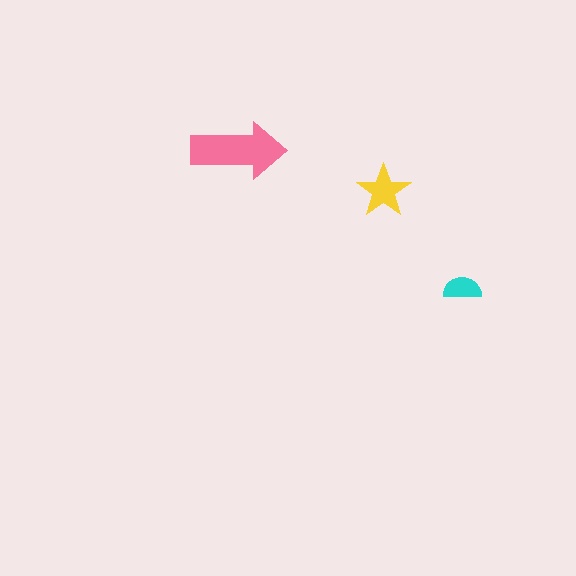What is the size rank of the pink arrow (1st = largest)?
1st.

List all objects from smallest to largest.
The cyan semicircle, the yellow star, the pink arrow.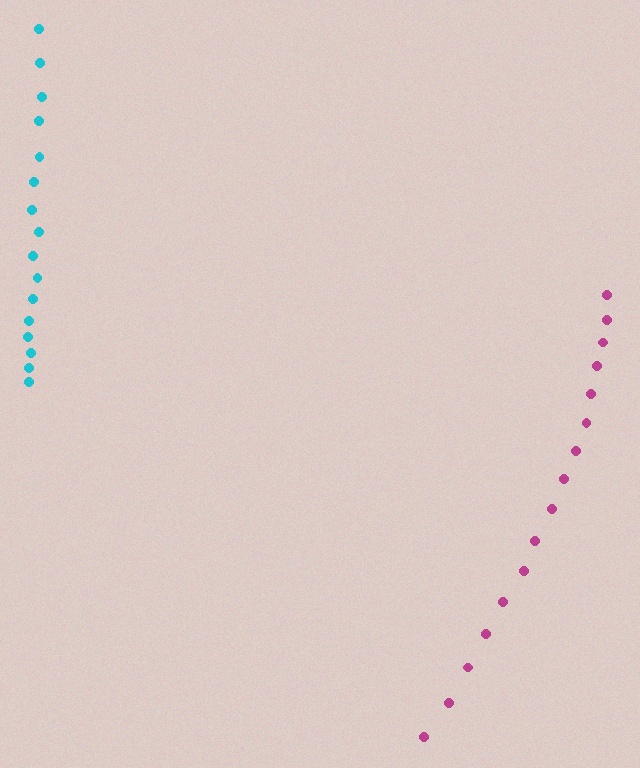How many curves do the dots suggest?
There are 2 distinct paths.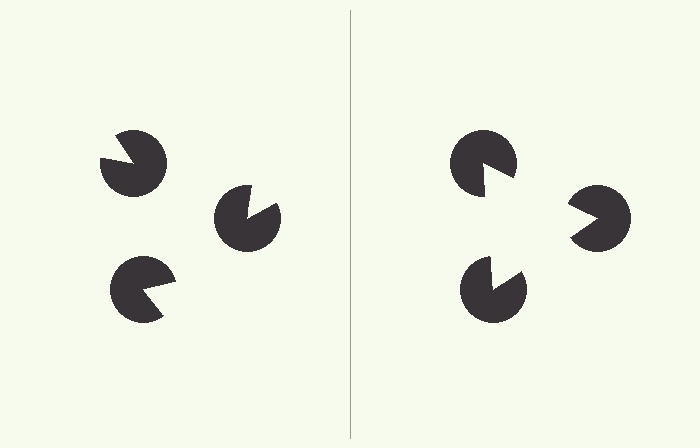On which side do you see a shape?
An illusory triangle appears on the right side. On the left side the wedge cuts are rotated, so no coherent shape forms.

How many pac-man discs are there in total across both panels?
6 — 3 on each side.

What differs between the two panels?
The pac-man discs are positioned identically on both sides; only the wedge orientations differ. On the right they align to a triangle; on the left they are misaligned.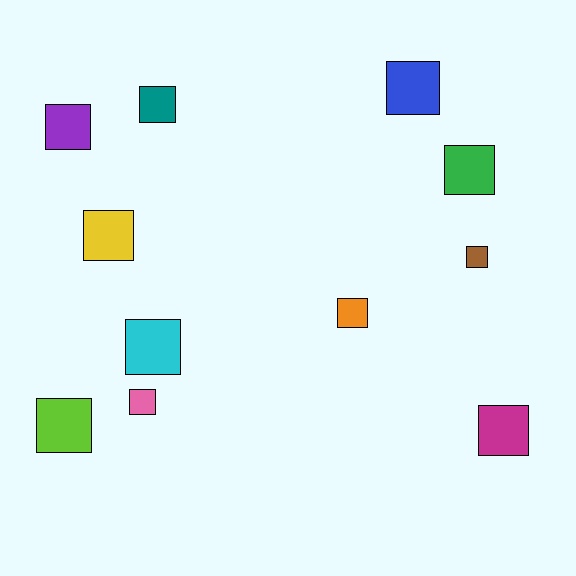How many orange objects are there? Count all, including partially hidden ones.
There is 1 orange object.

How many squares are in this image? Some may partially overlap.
There are 11 squares.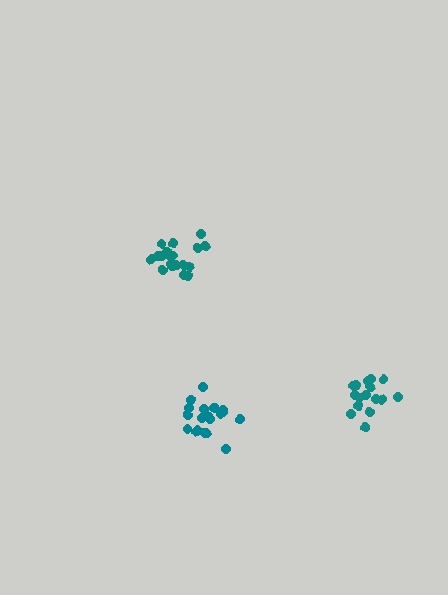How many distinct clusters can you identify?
There are 3 distinct clusters.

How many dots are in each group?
Group 1: 19 dots, Group 2: 21 dots, Group 3: 16 dots (56 total).